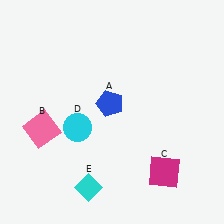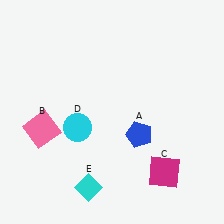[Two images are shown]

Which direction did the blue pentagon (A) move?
The blue pentagon (A) moved down.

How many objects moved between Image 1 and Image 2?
1 object moved between the two images.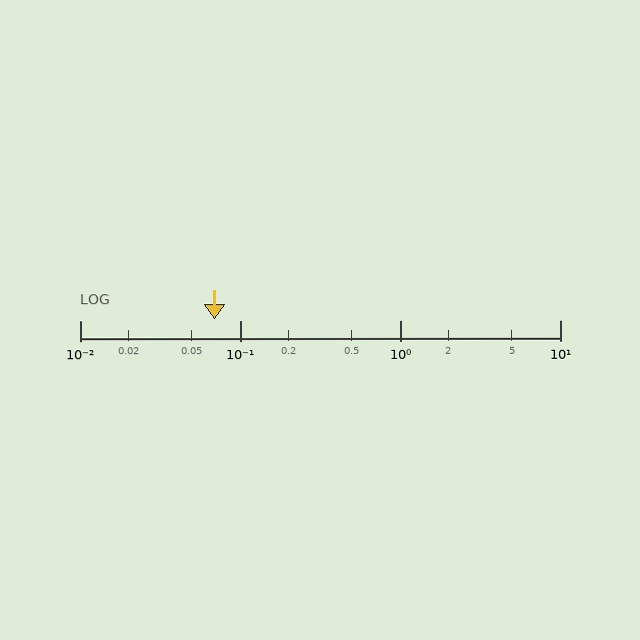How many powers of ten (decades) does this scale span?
The scale spans 3 decades, from 0.01 to 10.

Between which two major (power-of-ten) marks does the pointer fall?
The pointer is between 0.01 and 0.1.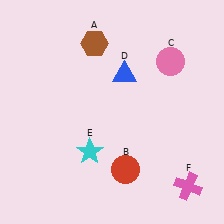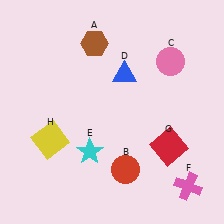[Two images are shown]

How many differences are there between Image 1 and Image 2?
There are 2 differences between the two images.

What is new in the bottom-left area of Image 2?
A yellow square (H) was added in the bottom-left area of Image 2.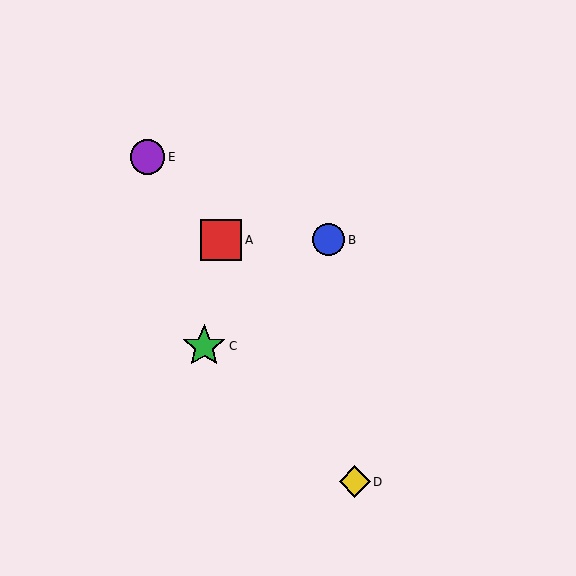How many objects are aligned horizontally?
2 objects (A, B) are aligned horizontally.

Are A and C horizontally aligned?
No, A is at y≈240 and C is at y≈346.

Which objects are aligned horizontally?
Objects A, B are aligned horizontally.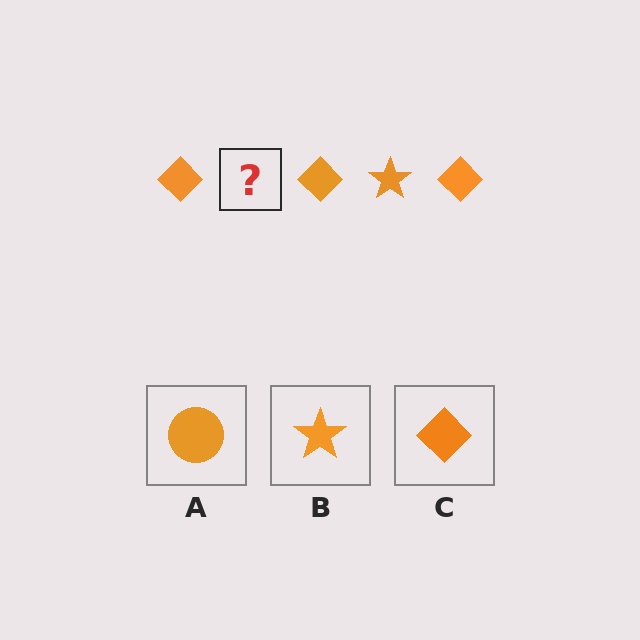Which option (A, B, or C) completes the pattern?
B.